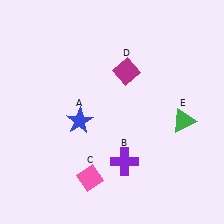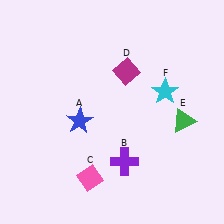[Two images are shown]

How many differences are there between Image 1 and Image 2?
There is 1 difference between the two images.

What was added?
A cyan star (F) was added in Image 2.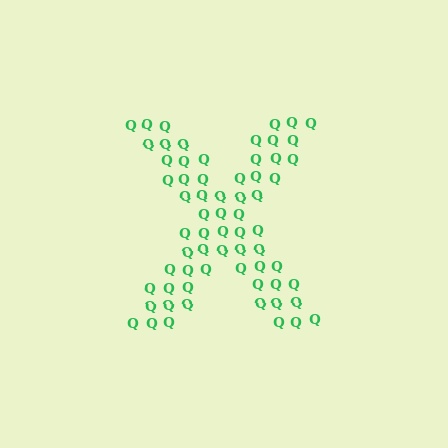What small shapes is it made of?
It is made of small letter Q's.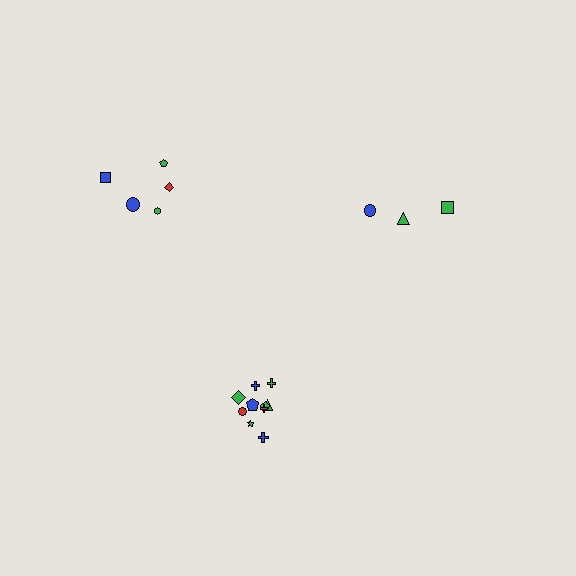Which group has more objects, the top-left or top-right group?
The top-left group.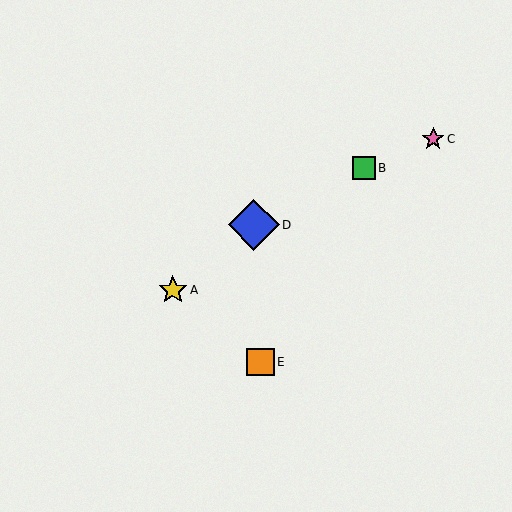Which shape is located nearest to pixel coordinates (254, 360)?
The orange square (labeled E) at (260, 362) is nearest to that location.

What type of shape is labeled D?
Shape D is a blue diamond.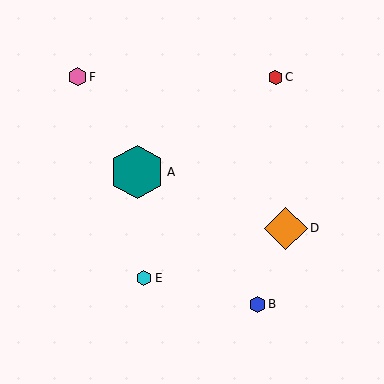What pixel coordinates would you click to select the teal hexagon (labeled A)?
Click at (137, 172) to select the teal hexagon A.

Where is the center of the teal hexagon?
The center of the teal hexagon is at (137, 172).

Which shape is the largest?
The teal hexagon (labeled A) is the largest.